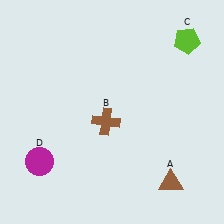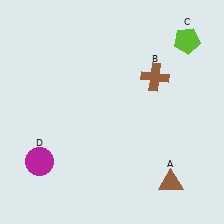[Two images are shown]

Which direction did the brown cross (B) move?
The brown cross (B) moved right.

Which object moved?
The brown cross (B) moved right.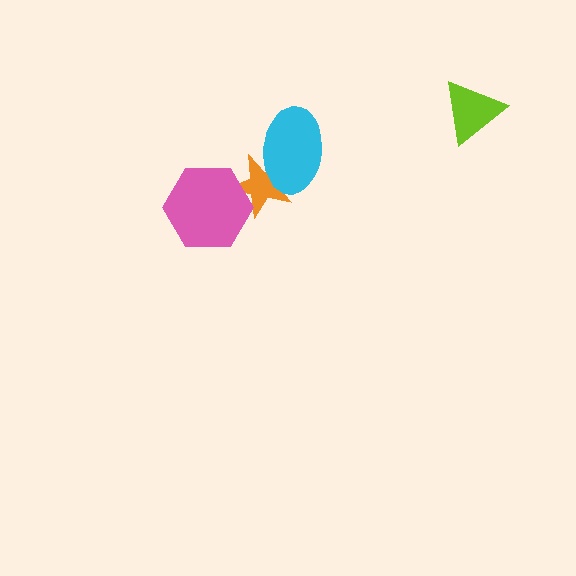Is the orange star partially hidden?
Yes, it is partially covered by another shape.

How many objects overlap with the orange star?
2 objects overlap with the orange star.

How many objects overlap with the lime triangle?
0 objects overlap with the lime triangle.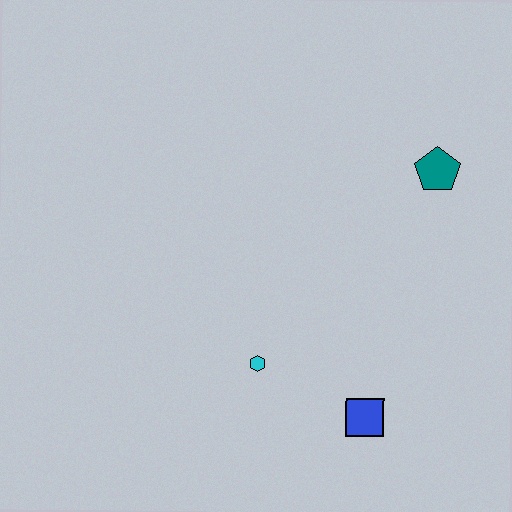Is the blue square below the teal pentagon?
Yes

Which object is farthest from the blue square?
The teal pentagon is farthest from the blue square.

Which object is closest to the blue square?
The cyan hexagon is closest to the blue square.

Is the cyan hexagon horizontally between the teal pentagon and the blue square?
No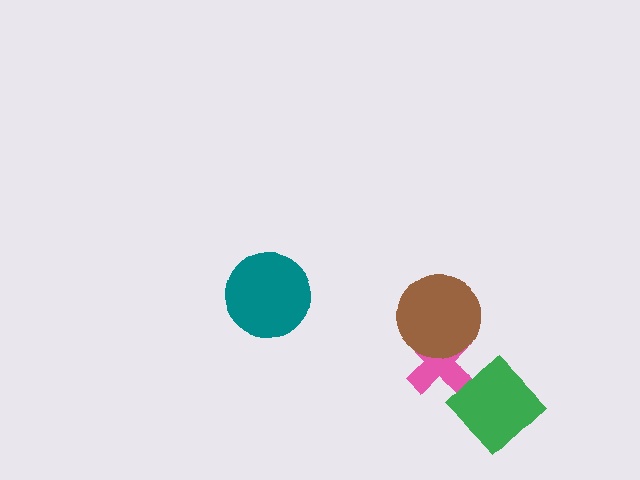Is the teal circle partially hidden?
No, no other shape covers it.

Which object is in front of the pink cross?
The brown circle is in front of the pink cross.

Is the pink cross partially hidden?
Yes, it is partially covered by another shape.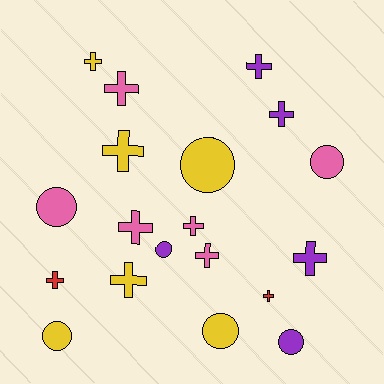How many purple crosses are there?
There are 3 purple crosses.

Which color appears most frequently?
Pink, with 6 objects.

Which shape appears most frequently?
Cross, with 12 objects.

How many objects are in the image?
There are 19 objects.